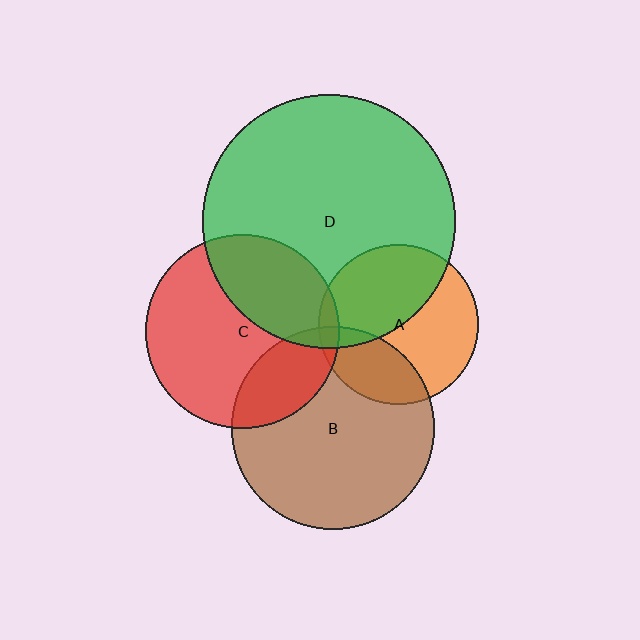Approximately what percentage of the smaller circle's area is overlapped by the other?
Approximately 25%.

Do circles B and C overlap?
Yes.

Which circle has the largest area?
Circle D (green).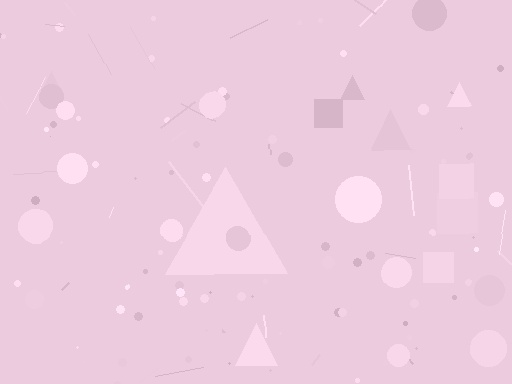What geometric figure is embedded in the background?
A triangle is embedded in the background.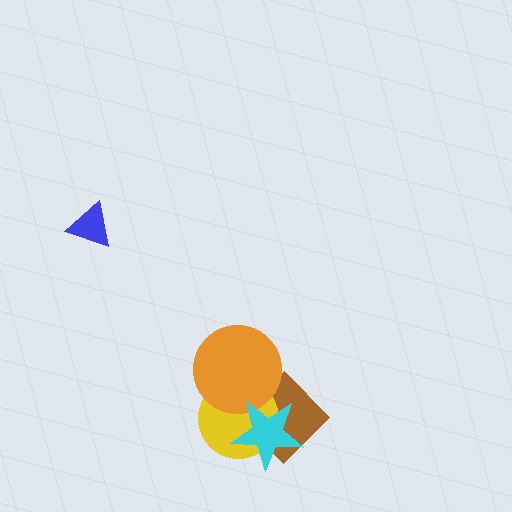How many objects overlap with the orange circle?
3 objects overlap with the orange circle.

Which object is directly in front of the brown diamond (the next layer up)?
The yellow circle is directly in front of the brown diamond.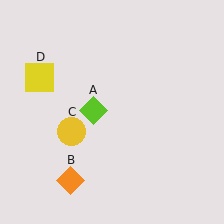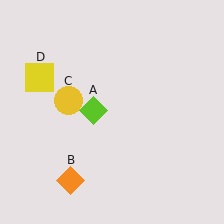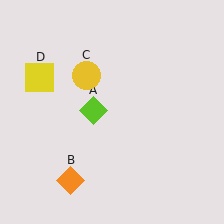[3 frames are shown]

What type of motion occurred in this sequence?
The yellow circle (object C) rotated clockwise around the center of the scene.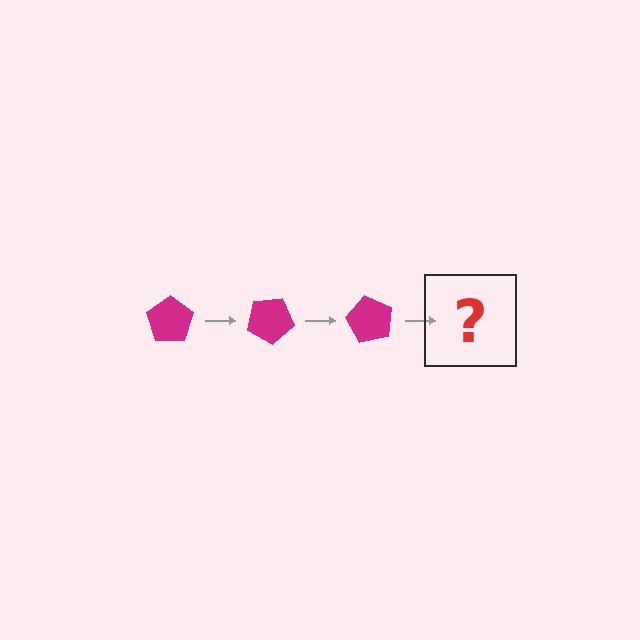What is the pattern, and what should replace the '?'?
The pattern is that the pentagon rotates 30 degrees each step. The '?' should be a magenta pentagon rotated 90 degrees.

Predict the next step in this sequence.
The next step is a magenta pentagon rotated 90 degrees.